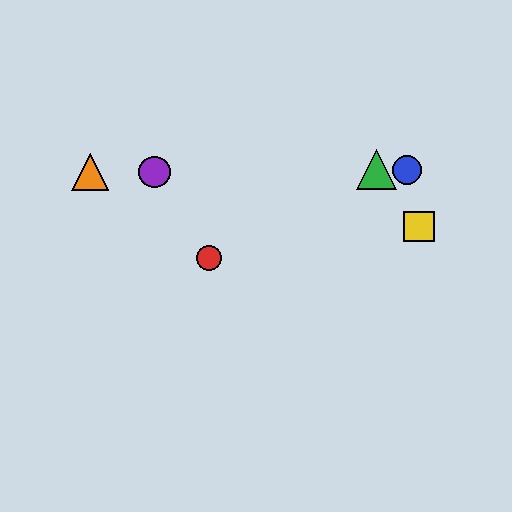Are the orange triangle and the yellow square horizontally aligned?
No, the orange triangle is at y≈172 and the yellow square is at y≈226.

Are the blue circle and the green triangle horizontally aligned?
Yes, both are at y≈170.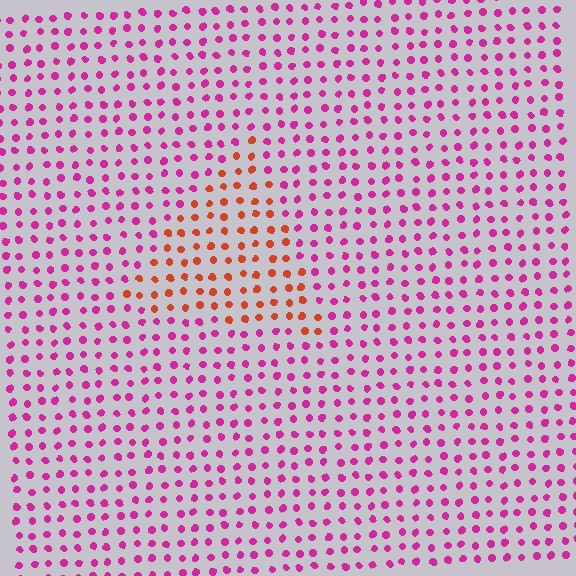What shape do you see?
I see a triangle.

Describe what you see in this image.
The image is filled with small magenta elements in a uniform arrangement. A triangle-shaped region is visible where the elements are tinted to a slightly different hue, forming a subtle color boundary.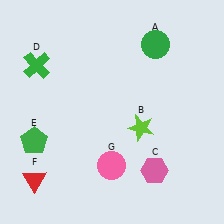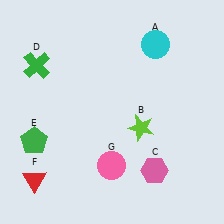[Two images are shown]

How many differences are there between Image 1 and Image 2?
There is 1 difference between the two images.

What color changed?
The circle (A) changed from green in Image 1 to cyan in Image 2.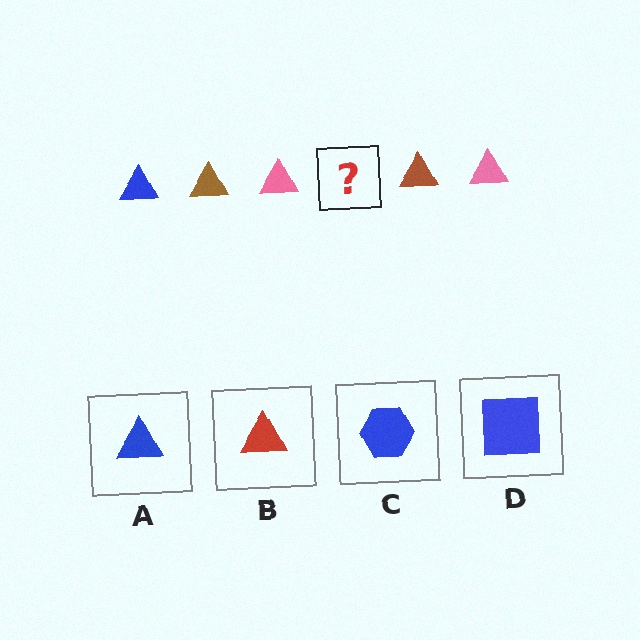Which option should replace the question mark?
Option A.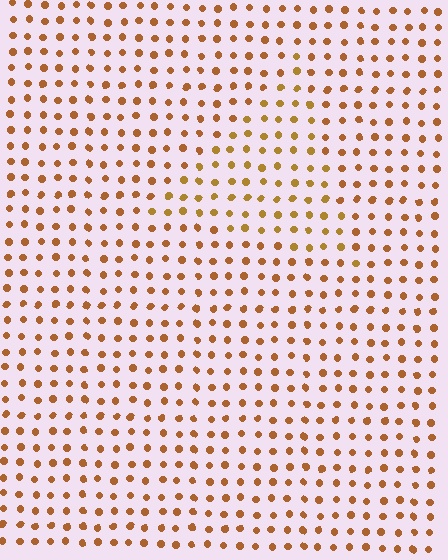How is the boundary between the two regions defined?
The boundary is defined purely by a slight shift in hue (about 16 degrees). Spacing, size, and orientation are identical on both sides.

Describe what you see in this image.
The image is filled with small brown elements in a uniform arrangement. A triangle-shaped region is visible where the elements are tinted to a slightly different hue, forming a subtle color boundary.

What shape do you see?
I see a triangle.